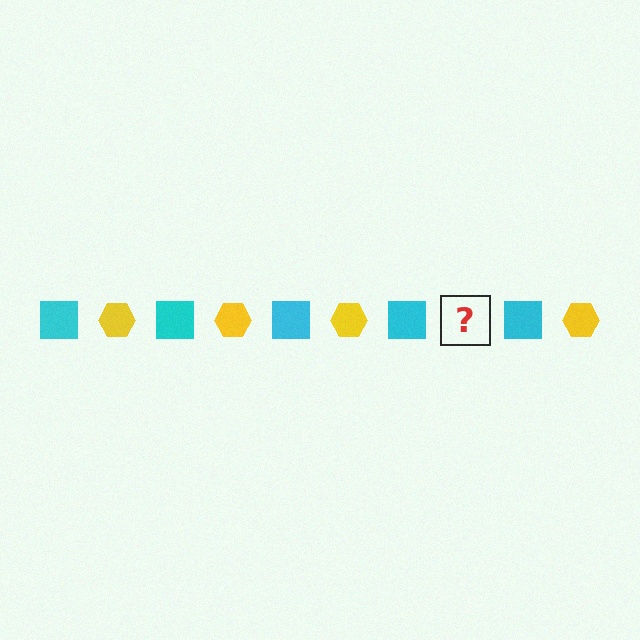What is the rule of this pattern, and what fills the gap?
The rule is that the pattern alternates between cyan square and yellow hexagon. The gap should be filled with a yellow hexagon.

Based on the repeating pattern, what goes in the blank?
The blank should be a yellow hexagon.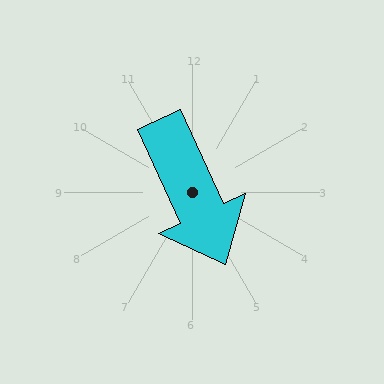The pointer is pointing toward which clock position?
Roughly 5 o'clock.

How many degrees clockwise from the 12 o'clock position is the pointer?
Approximately 155 degrees.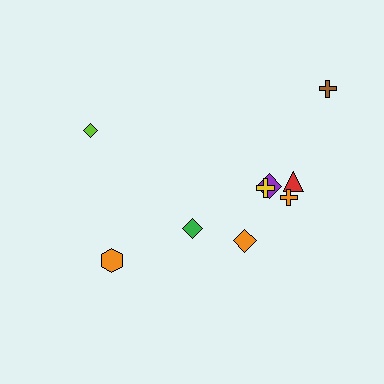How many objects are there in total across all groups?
There are 9 objects.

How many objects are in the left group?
There are 3 objects.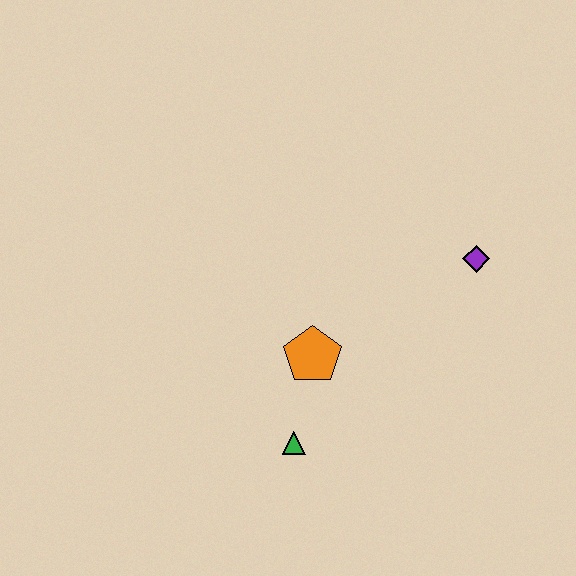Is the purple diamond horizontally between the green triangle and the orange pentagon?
No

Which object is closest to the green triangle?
The orange pentagon is closest to the green triangle.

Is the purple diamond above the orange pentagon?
Yes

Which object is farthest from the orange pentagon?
The purple diamond is farthest from the orange pentagon.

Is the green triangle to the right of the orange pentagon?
No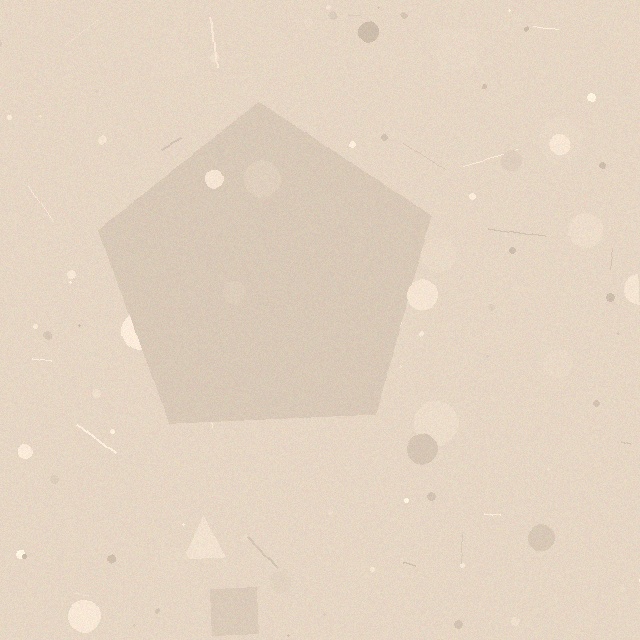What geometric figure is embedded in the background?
A pentagon is embedded in the background.